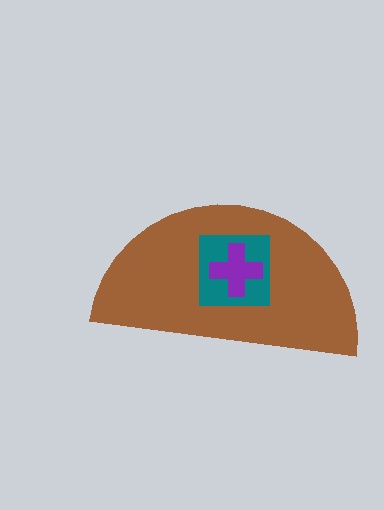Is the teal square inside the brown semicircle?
Yes.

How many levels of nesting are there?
3.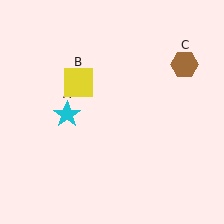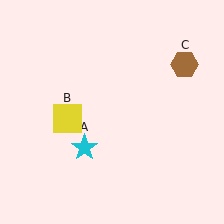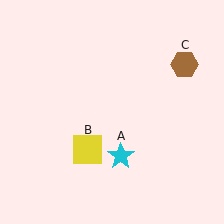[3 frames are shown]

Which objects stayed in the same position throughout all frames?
Brown hexagon (object C) remained stationary.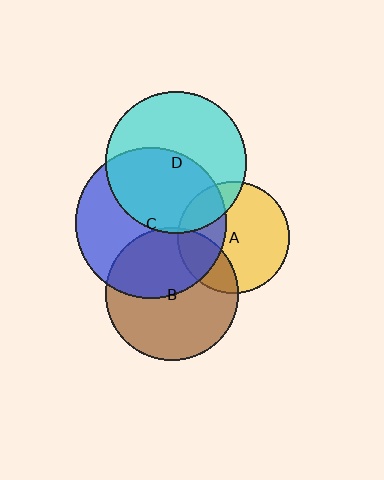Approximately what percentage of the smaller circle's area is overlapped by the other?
Approximately 50%.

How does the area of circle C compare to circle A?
Approximately 1.8 times.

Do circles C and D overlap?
Yes.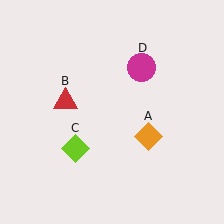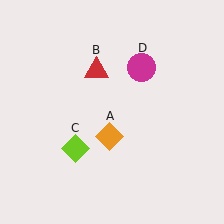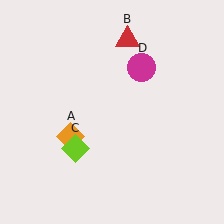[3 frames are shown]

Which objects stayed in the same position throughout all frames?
Lime diamond (object C) and magenta circle (object D) remained stationary.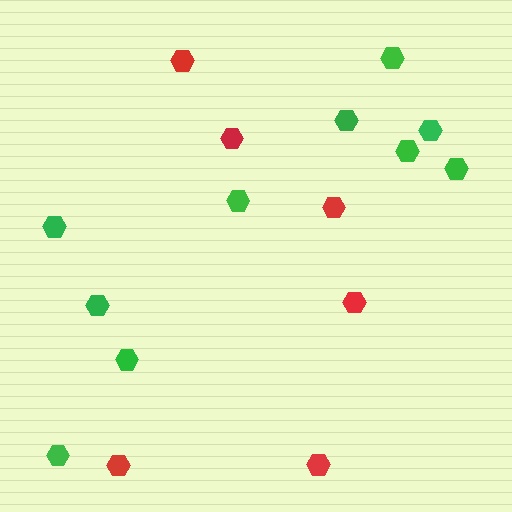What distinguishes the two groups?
There are 2 groups: one group of red hexagons (6) and one group of green hexagons (10).